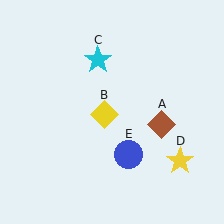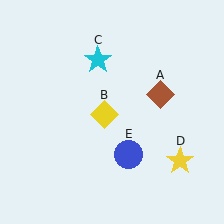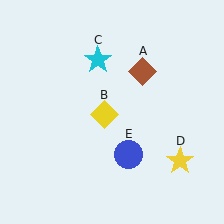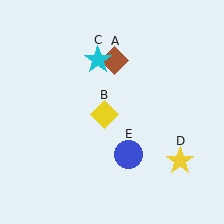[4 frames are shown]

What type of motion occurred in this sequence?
The brown diamond (object A) rotated counterclockwise around the center of the scene.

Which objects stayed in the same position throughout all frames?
Yellow diamond (object B) and cyan star (object C) and yellow star (object D) and blue circle (object E) remained stationary.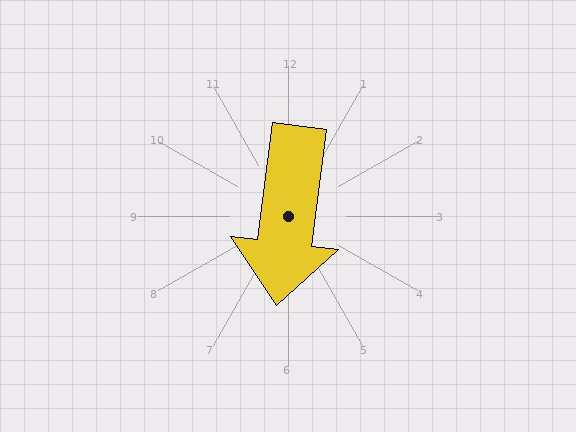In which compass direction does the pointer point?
South.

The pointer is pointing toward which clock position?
Roughly 6 o'clock.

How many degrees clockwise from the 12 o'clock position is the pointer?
Approximately 187 degrees.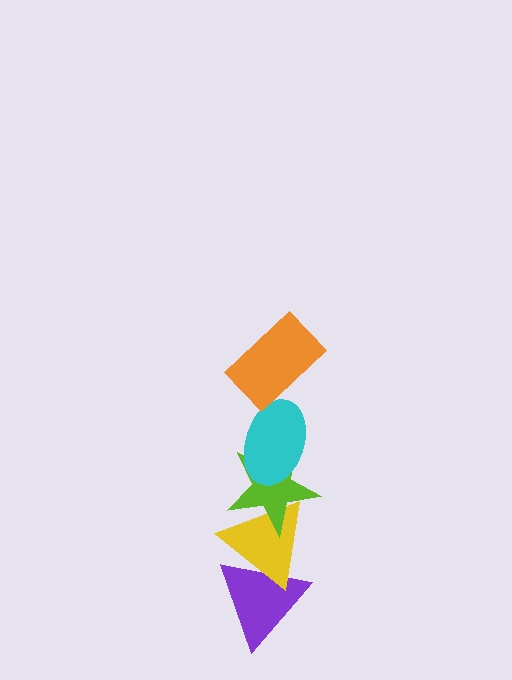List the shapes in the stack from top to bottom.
From top to bottom: the orange rectangle, the cyan ellipse, the lime star, the yellow triangle, the purple triangle.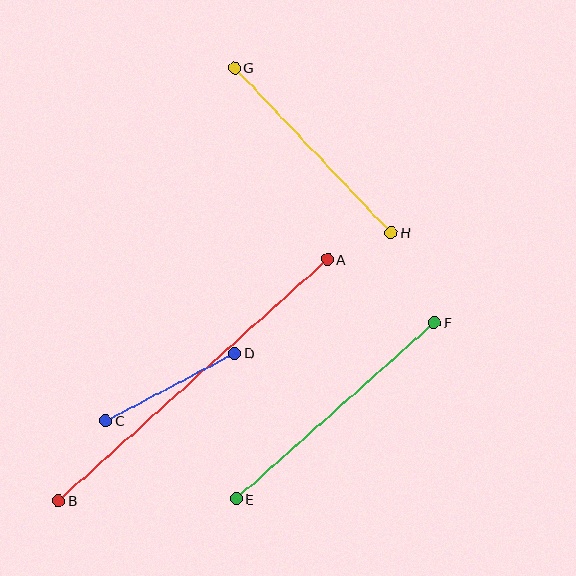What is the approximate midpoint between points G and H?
The midpoint is at approximately (313, 150) pixels.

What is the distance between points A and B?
The distance is approximately 361 pixels.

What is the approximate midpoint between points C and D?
The midpoint is at approximately (170, 387) pixels.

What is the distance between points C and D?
The distance is approximately 146 pixels.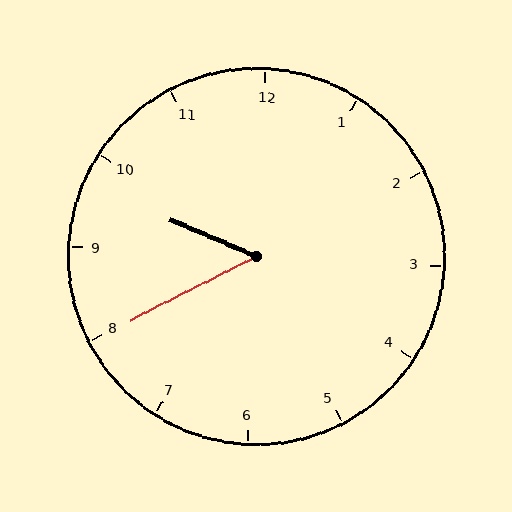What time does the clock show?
9:40.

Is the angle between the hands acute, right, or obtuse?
It is acute.